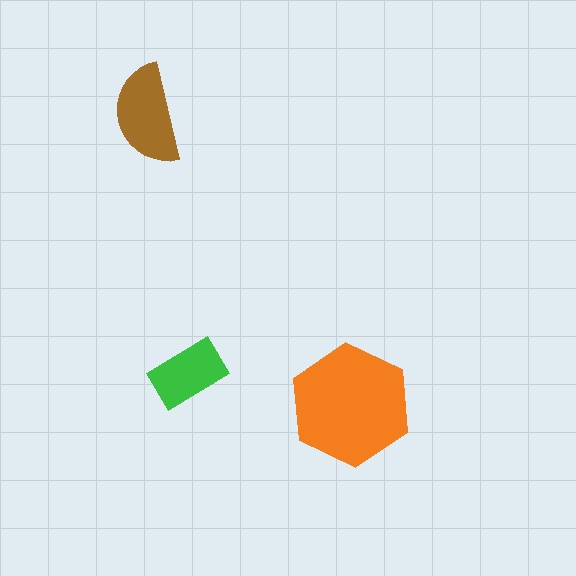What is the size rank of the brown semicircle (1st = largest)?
2nd.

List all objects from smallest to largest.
The green rectangle, the brown semicircle, the orange hexagon.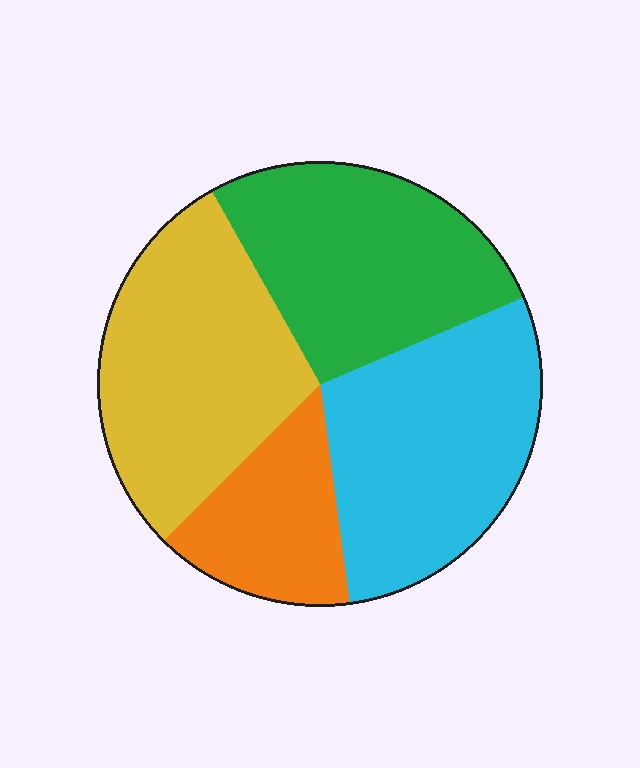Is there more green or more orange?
Green.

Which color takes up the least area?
Orange, at roughly 15%.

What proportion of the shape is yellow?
Yellow covers around 30% of the shape.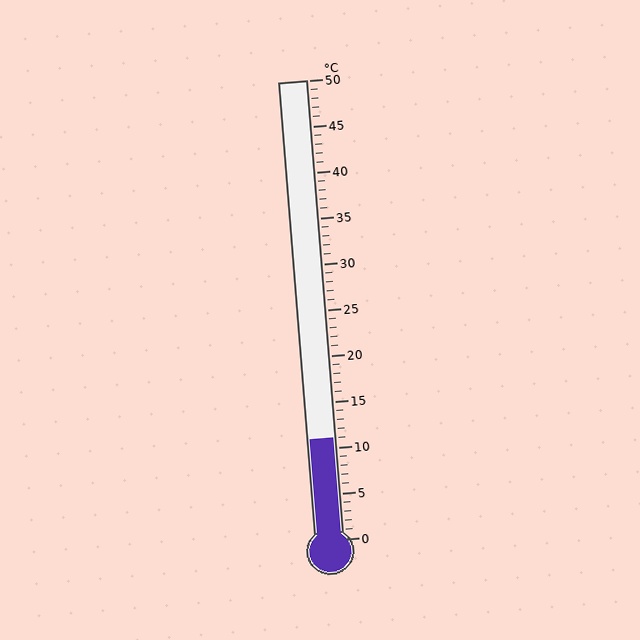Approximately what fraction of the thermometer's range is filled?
The thermometer is filled to approximately 20% of its range.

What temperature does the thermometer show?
The thermometer shows approximately 11°C.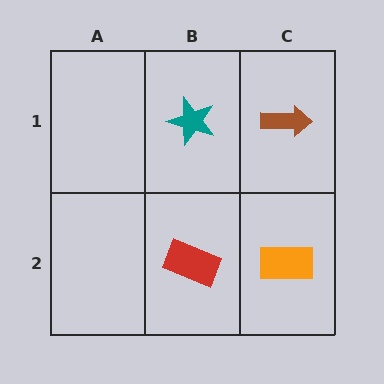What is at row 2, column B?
A red rectangle.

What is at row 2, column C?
An orange rectangle.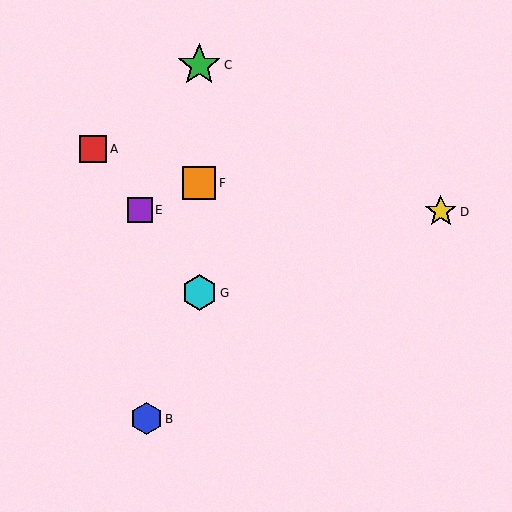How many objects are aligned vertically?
3 objects (C, F, G) are aligned vertically.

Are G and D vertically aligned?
No, G is at x≈199 and D is at x≈441.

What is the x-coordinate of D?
Object D is at x≈441.